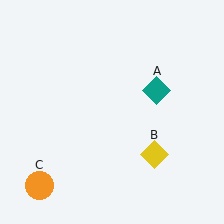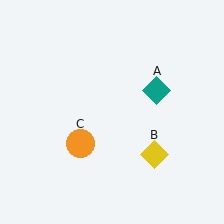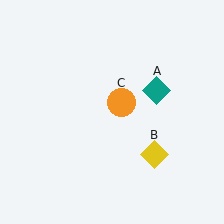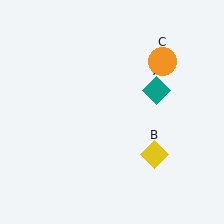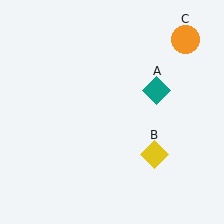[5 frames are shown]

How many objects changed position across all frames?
1 object changed position: orange circle (object C).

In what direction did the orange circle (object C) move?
The orange circle (object C) moved up and to the right.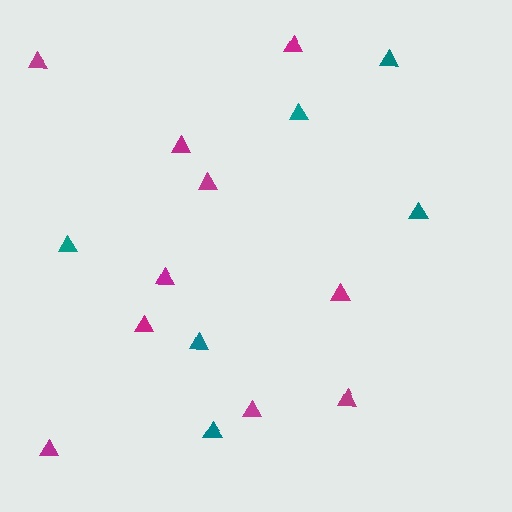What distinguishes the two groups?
There are 2 groups: one group of magenta triangles (10) and one group of teal triangles (6).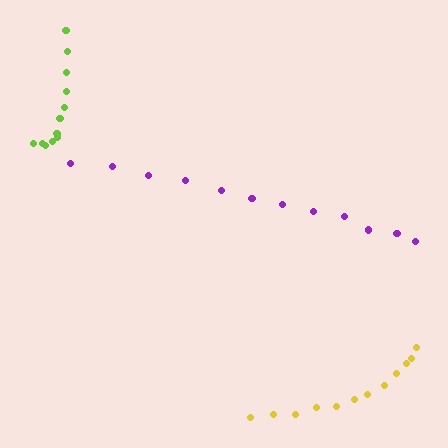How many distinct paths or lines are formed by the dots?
There are 3 distinct paths.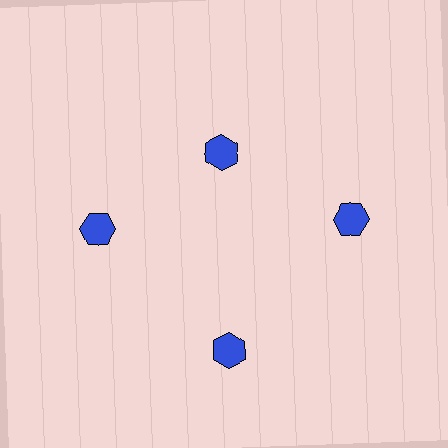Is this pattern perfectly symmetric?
No. The 4 blue hexagons are arranged in a ring, but one element near the 12 o'clock position is pulled inward toward the center, breaking the 4-fold rotational symmetry.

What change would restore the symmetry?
The symmetry would be restored by moving it outward, back onto the ring so that all 4 hexagons sit at equal angles and equal distance from the center.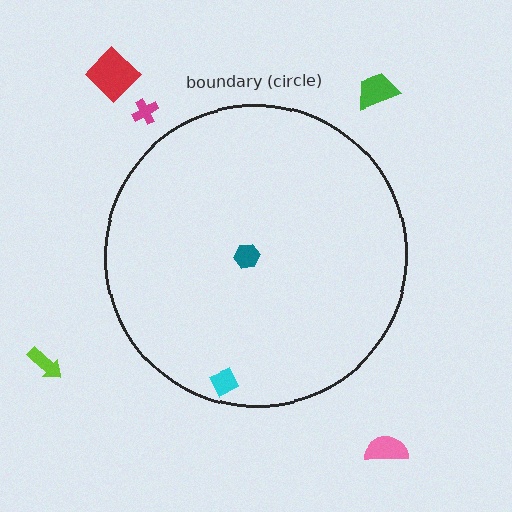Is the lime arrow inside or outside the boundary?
Outside.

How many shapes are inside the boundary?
2 inside, 5 outside.